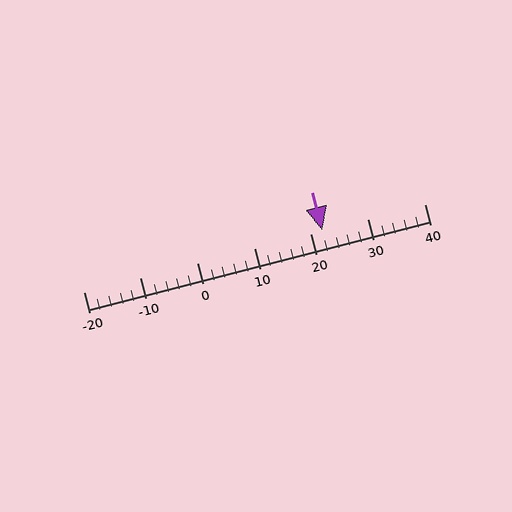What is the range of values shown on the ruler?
The ruler shows values from -20 to 40.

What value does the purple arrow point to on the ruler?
The purple arrow points to approximately 22.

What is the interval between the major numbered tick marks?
The major tick marks are spaced 10 units apart.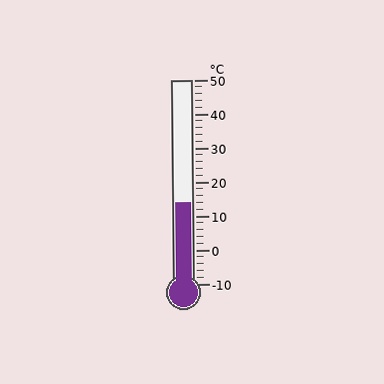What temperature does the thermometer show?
The thermometer shows approximately 14°C.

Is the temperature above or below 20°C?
The temperature is below 20°C.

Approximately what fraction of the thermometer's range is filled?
The thermometer is filled to approximately 40% of its range.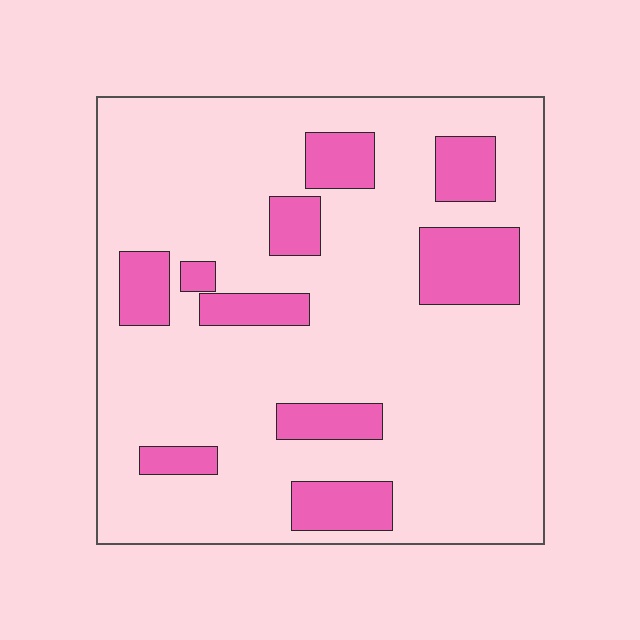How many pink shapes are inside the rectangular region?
10.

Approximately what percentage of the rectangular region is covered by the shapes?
Approximately 20%.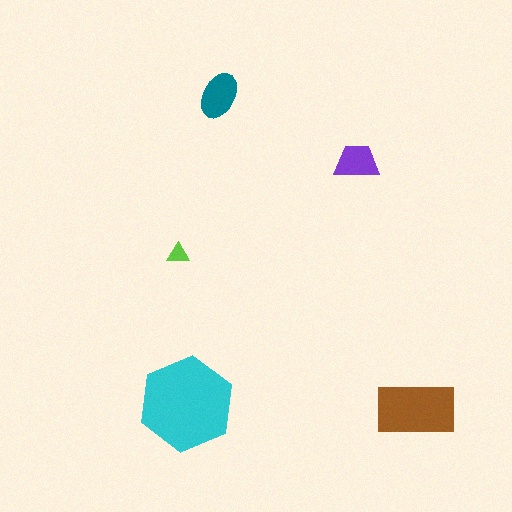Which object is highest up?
The teal ellipse is topmost.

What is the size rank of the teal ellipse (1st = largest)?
3rd.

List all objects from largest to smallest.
The cyan hexagon, the brown rectangle, the teal ellipse, the purple trapezoid, the lime triangle.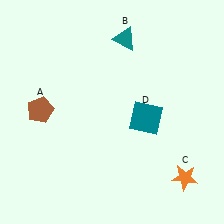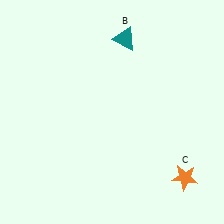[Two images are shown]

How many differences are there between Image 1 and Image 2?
There are 2 differences between the two images.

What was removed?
The brown pentagon (A), the teal square (D) were removed in Image 2.